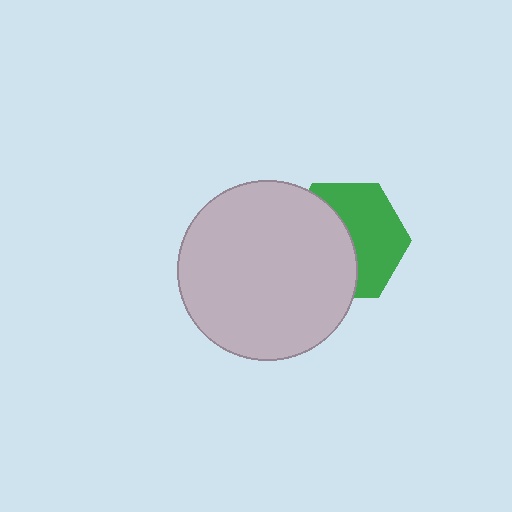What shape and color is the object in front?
The object in front is a light gray circle.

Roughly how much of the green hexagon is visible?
About half of it is visible (roughly 51%).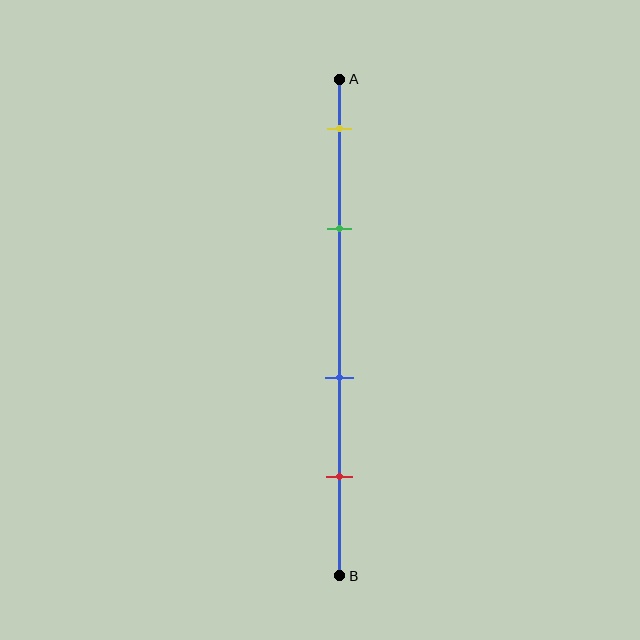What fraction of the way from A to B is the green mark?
The green mark is approximately 30% (0.3) of the way from A to B.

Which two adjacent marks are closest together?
The yellow and green marks are the closest adjacent pair.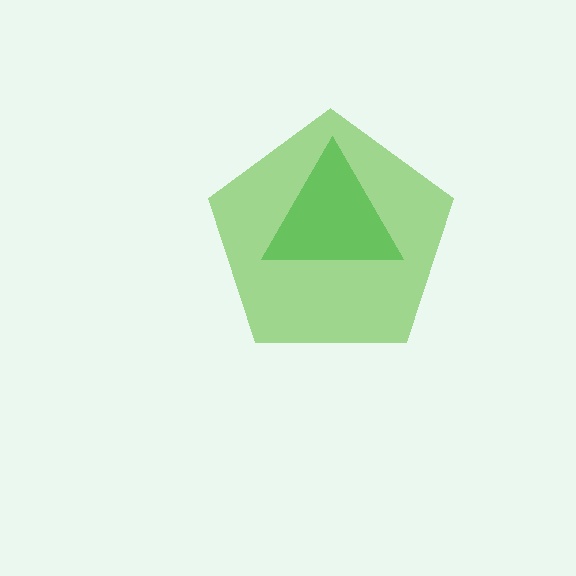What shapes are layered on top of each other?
The layered shapes are: a green triangle, a lime pentagon.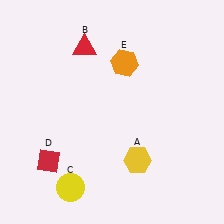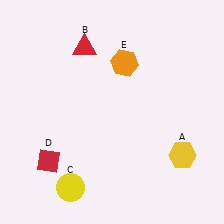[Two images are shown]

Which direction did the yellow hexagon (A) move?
The yellow hexagon (A) moved right.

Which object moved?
The yellow hexagon (A) moved right.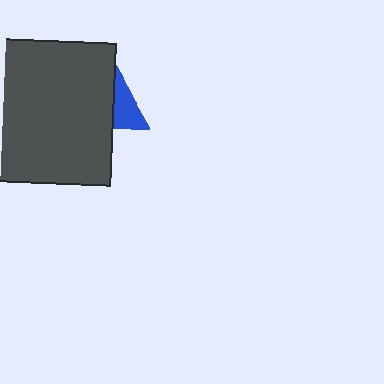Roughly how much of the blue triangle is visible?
A small part of it is visible (roughly 34%).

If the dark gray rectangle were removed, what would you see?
You would see the complete blue triangle.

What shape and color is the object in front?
The object in front is a dark gray rectangle.